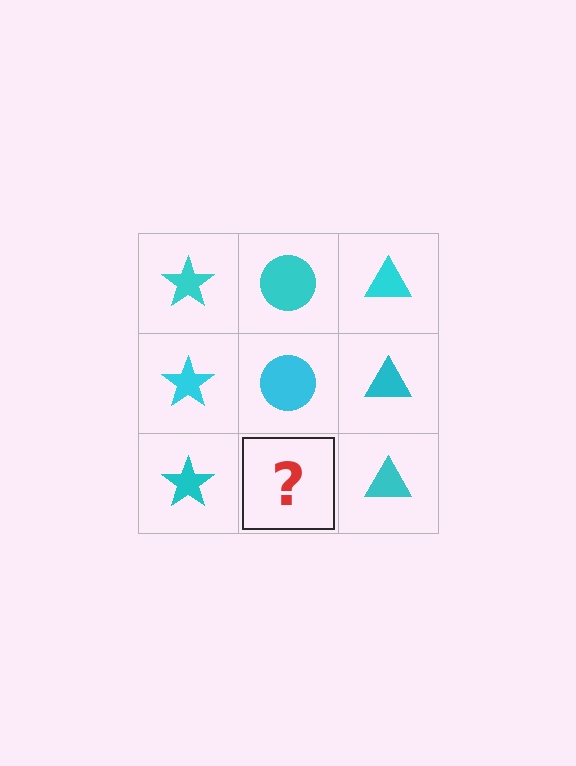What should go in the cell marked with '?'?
The missing cell should contain a cyan circle.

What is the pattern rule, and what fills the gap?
The rule is that each column has a consistent shape. The gap should be filled with a cyan circle.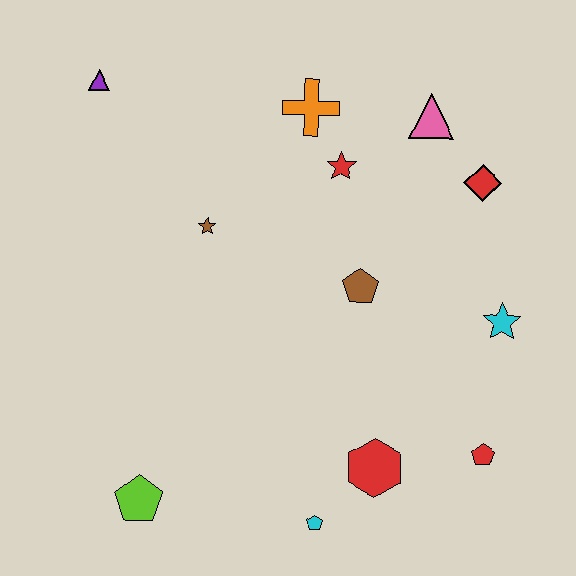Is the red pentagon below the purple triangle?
Yes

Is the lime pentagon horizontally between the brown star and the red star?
No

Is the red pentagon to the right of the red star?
Yes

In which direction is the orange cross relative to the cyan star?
The orange cross is above the cyan star.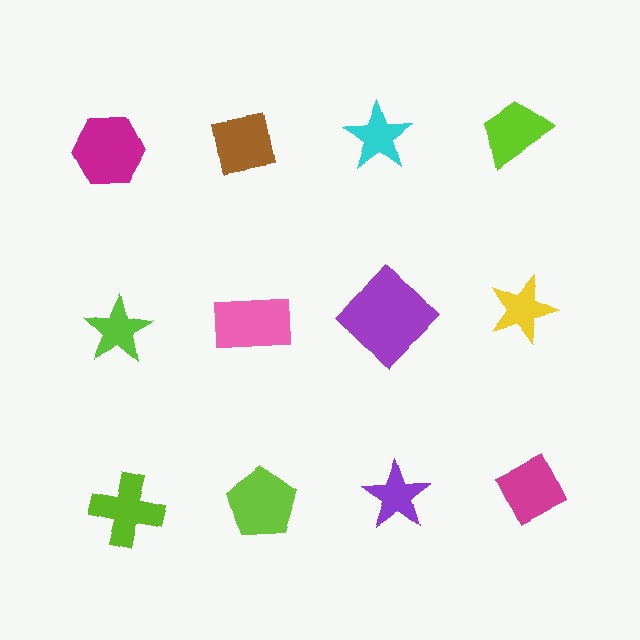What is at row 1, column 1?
A magenta hexagon.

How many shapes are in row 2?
4 shapes.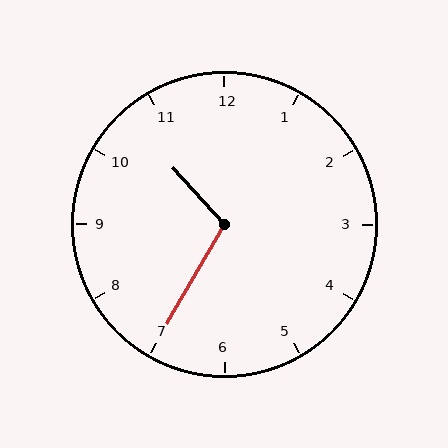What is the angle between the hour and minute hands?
Approximately 108 degrees.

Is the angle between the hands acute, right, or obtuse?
It is obtuse.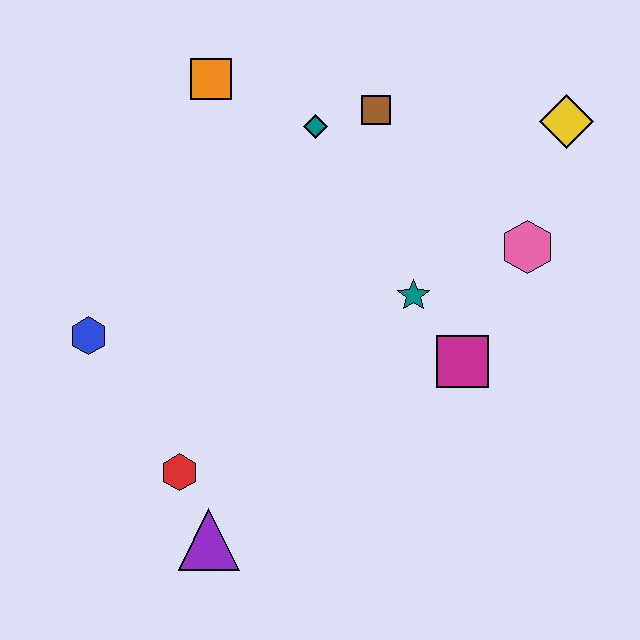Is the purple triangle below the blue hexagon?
Yes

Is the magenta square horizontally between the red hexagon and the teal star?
No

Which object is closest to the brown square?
The teal diamond is closest to the brown square.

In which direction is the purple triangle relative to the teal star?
The purple triangle is below the teal star.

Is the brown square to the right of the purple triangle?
Yes